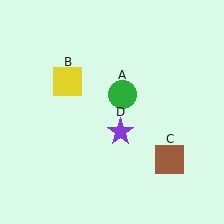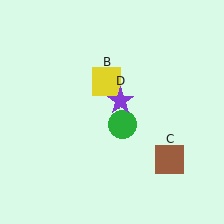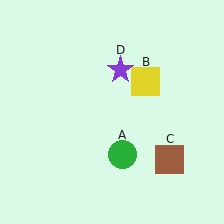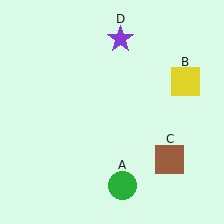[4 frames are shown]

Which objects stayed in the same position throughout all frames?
Brown square (object C) remained stationary.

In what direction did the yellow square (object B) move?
The yellow square (object B) moved right.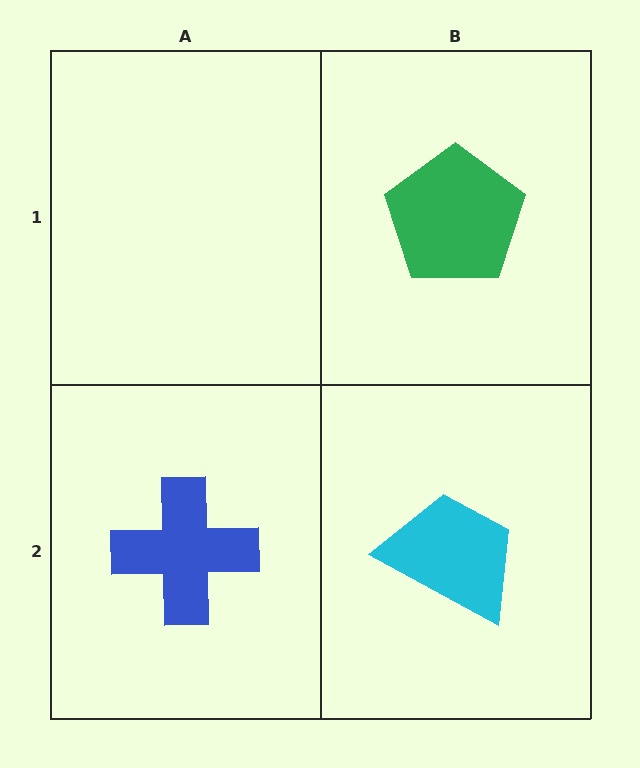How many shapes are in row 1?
1 shape.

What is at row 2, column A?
A blue cross.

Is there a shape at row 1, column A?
No, that cell is empty.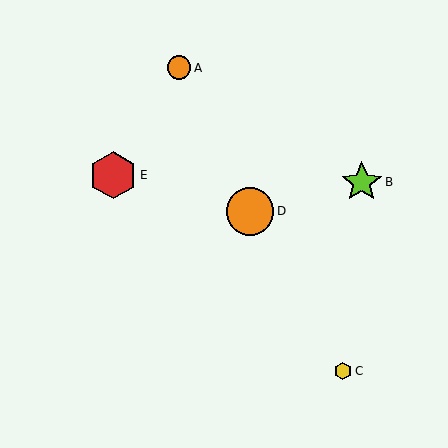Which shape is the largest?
The orange circle (labeled D) is the largest.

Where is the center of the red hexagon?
The center of the red hexagon is at (113, 175).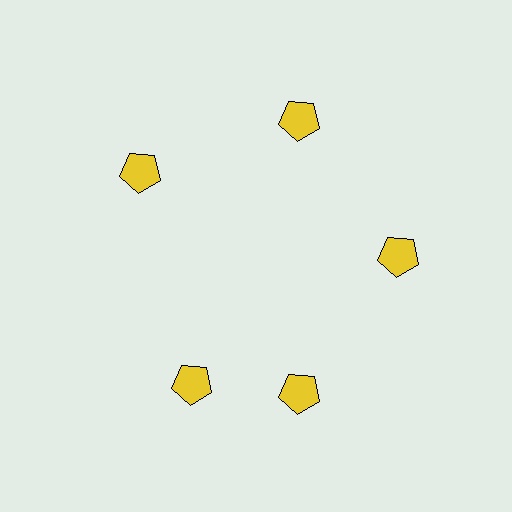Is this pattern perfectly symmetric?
No. The 5 yellow pentagons are arranged in a ring, but one element near the 8 o'clock position is rotated out of alignment along the ring, breaking the 5-fold rotational symmetry.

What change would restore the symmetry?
The symmetry would be restored by rotating it back into even spacing with its neighbors so that all 5 pentagons sit at equal angles and equal distance from the center.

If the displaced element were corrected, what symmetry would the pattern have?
It would have 5-fold rotational symmetry — the pattern would map onto itself every 72 degrees.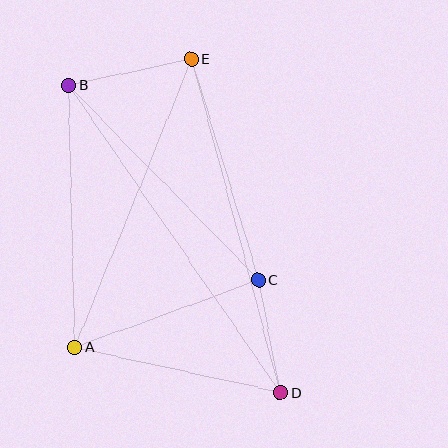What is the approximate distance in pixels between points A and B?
The distance between A and B is approximately 262 pixels.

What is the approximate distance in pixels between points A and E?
The distance between A and E is approximately 311 pixels.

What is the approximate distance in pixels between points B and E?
The distance between B and E is approximately 126 pixels.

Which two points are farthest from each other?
Points B and D are farthest from each other.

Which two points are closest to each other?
Points C and D are closest to each other.